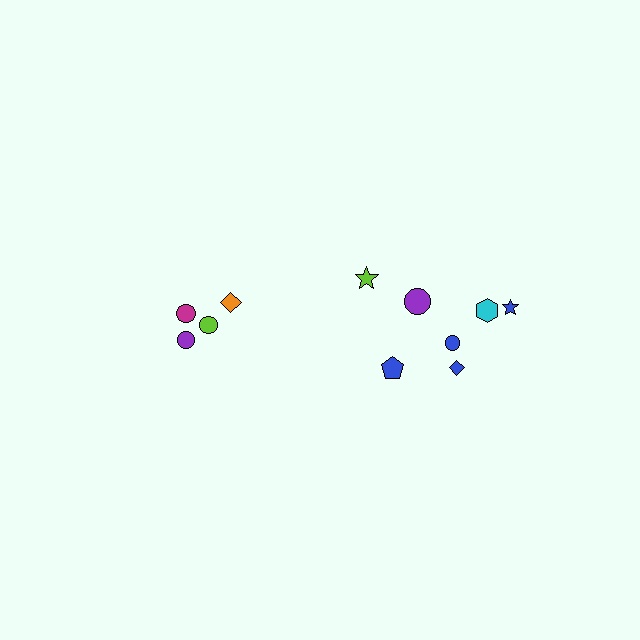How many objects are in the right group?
There are 7 objects.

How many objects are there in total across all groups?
There are 11 objects.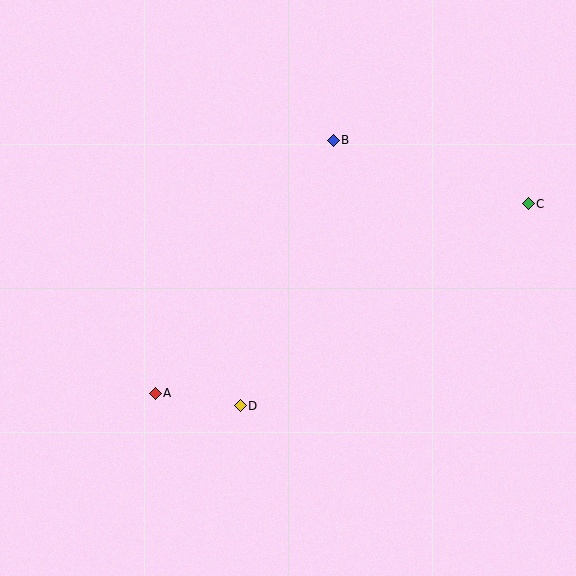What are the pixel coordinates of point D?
Point D is at (240, 406).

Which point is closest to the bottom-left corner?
Point A is closest to the bottom-left corner.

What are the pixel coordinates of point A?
Point A is at (155, 393).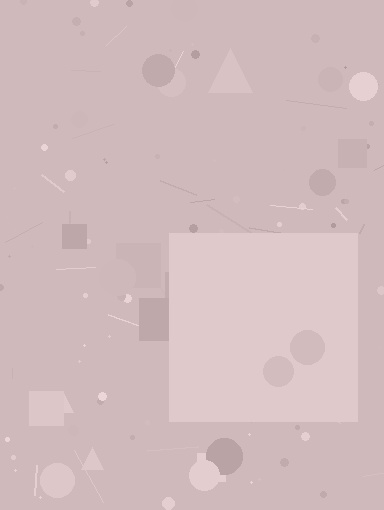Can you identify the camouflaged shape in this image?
The camouflaged shape is a square.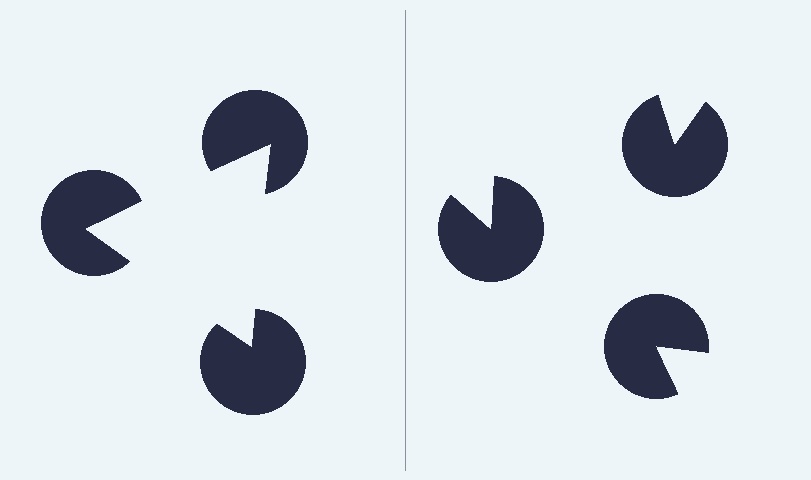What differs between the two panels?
The pac-man discs are positioned identically on both sides; only the wedge orientations differ. On the left they align to a triangle; on the right they are misaligned.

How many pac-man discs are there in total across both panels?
6 — 3 on each side.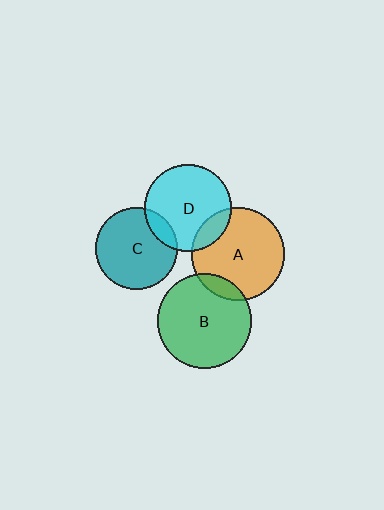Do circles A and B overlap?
Yes.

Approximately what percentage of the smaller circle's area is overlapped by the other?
Approximately 10%.